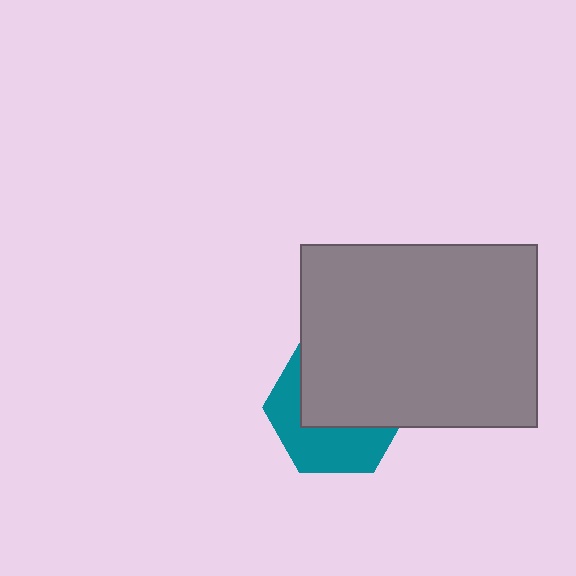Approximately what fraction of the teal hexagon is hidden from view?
Roughly 56% of the teal hexagon is hidden behind the gray rectangle.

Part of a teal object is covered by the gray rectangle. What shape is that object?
It is a hexagon.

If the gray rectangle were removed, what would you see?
You would see the complete teal hexagon.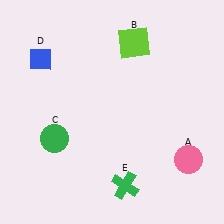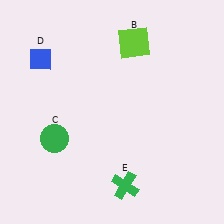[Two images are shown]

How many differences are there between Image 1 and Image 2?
There is 1 difference between the two images.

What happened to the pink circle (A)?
The pink circle (A) was removed in Image 2. It was in the bottom-right area of Image 1.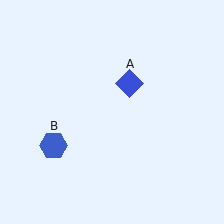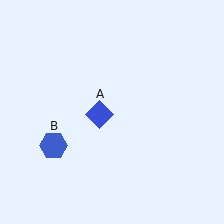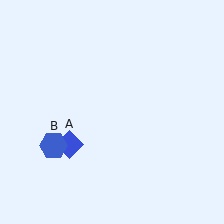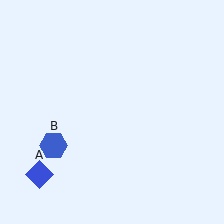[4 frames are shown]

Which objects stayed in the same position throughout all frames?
Blue hexagon (object B) remained stationary.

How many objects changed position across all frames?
1 object changed position: blue diamond (object A).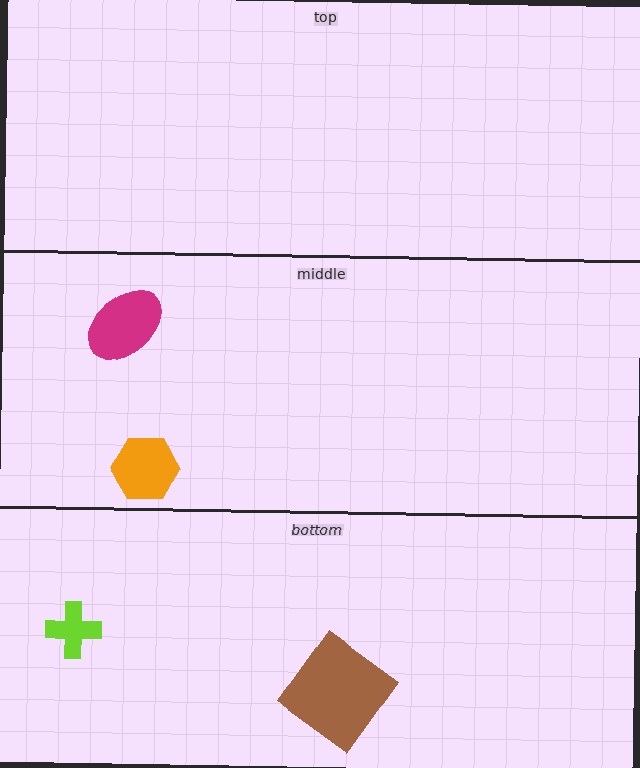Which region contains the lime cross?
The bottom region.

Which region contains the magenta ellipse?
The middle region.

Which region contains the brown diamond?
The bottom region.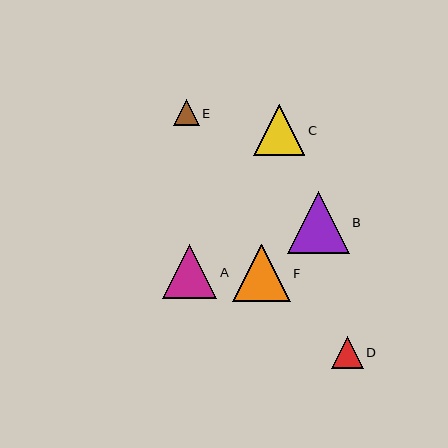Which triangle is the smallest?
Triangle E is the smallest with a size of approximately 26 pixels.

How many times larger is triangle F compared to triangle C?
Triangle F is approximately 1.1 times the size of triangle C.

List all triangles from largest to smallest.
From largest to smallest: B, F, A, C, D, E.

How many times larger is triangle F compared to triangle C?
Triangle F is approximately 1.1 times the size of triangle C.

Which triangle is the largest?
Triangle B is the largest with a size of approximately 62 pixels.